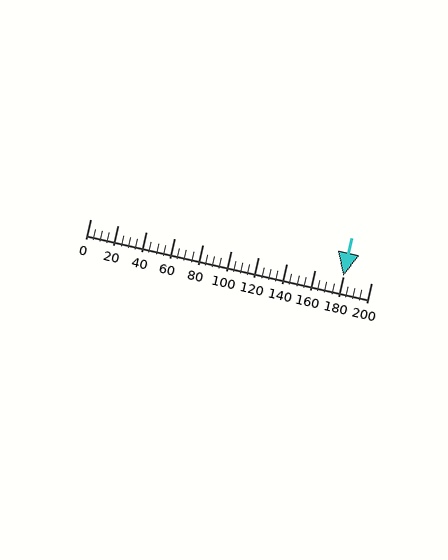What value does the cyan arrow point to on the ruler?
The cyan arrow points to approximately 180.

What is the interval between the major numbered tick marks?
The major tick marks are spaced 20 units apart.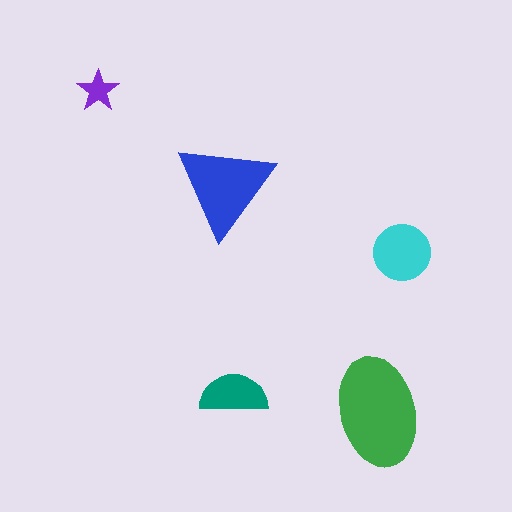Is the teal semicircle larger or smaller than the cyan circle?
Smaller.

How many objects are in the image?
There are 5 objects in the image.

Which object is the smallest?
The purple star.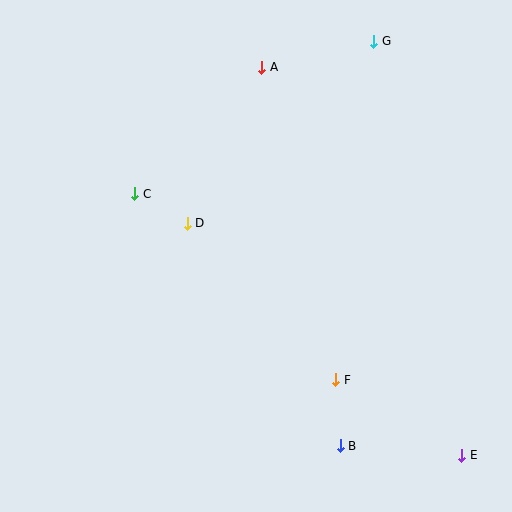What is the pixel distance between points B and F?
The distance between B and F is 66 pixels.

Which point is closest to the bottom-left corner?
Point D is closest to the bottom-left corner.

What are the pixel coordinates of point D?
Point D is at (187, 223).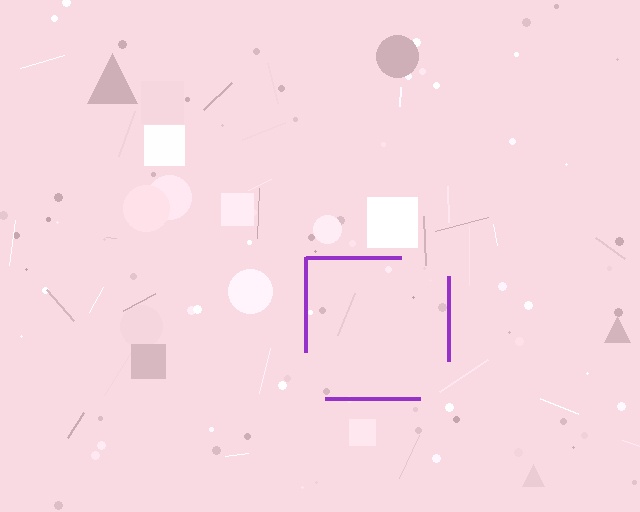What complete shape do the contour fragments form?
The contour fragments form a square.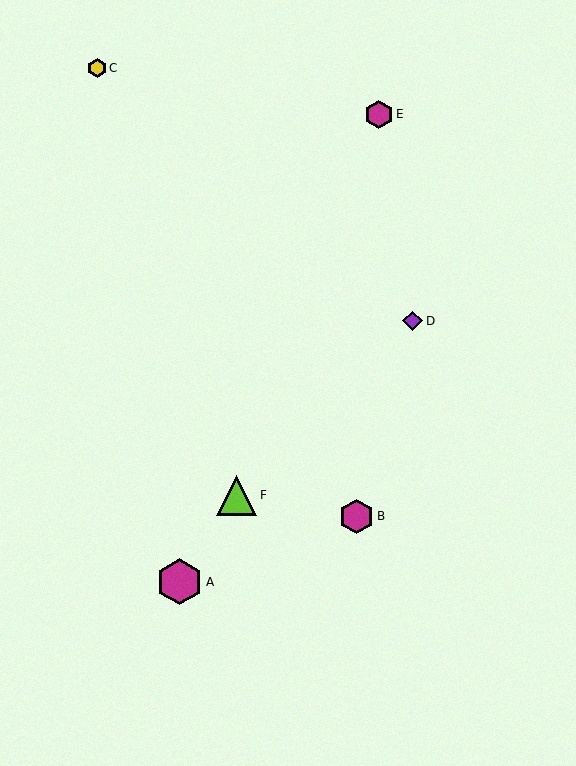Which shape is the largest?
The magenta hexagon (labeled A) is the largest.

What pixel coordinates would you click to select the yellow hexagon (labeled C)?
Click at (97, 68) to select the yellow hexagon C.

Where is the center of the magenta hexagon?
The center of the magenta hexagon is at (180, 582).